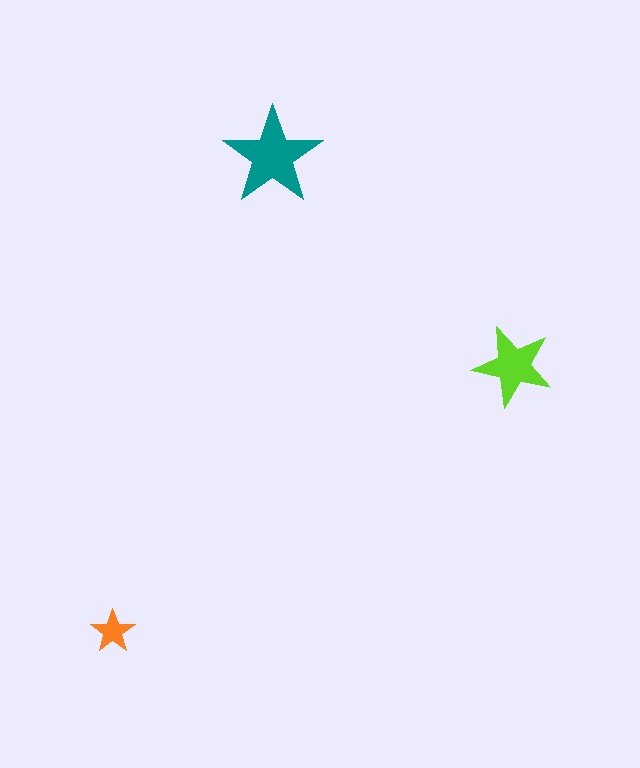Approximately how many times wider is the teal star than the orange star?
About 2.5 times wider.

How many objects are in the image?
There are 3 objects in the image.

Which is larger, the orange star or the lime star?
The lime one.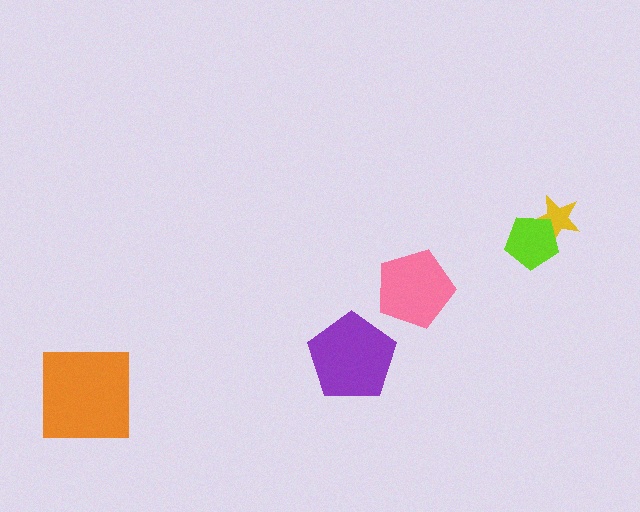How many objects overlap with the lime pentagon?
1 object overlaps with the lime pentagon.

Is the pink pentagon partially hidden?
No, no other shape covers it.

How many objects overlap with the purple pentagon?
0 objects overlap with the purple pentagon.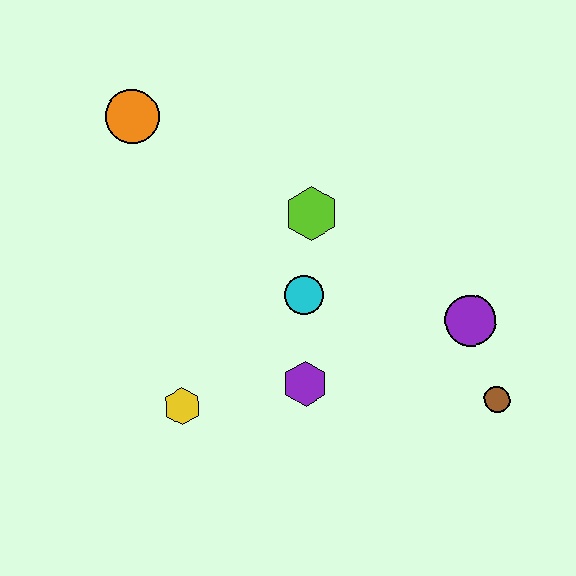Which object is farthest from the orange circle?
The brown circle is farthest from the orange circle.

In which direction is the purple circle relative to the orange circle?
The purple circle is to the right of the orange circle.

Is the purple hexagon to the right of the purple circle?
No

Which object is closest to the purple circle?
The brown circle is closest to the purple circle.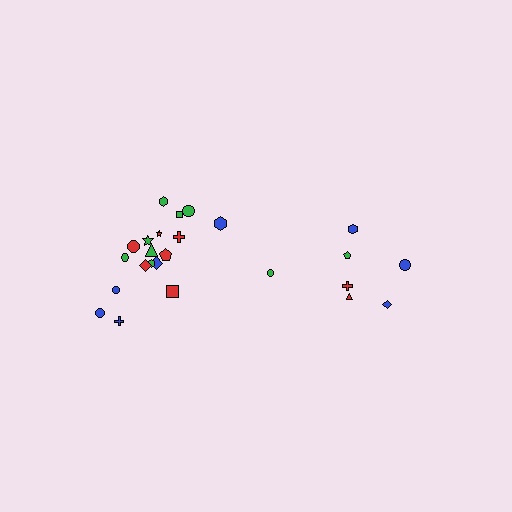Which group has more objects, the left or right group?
The left group.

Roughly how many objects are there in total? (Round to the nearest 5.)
Roughly 25 objects in total.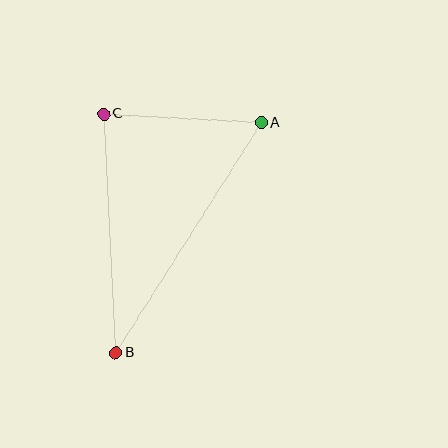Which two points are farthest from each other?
Points A and B are farthest from each other.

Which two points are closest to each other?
Points A and C are closest to each other.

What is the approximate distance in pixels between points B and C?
The distance between B and C is approximately 239 pixels.